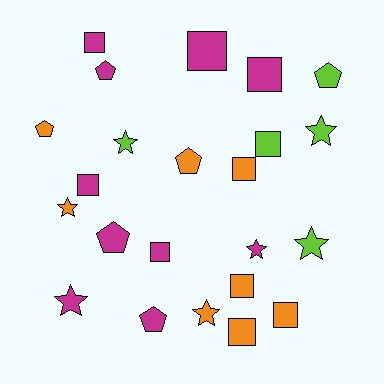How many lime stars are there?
There are 3 lime stars.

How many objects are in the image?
There are 23 objects.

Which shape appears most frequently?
Square, with 10 objects.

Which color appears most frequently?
Magenta, with 10 objects.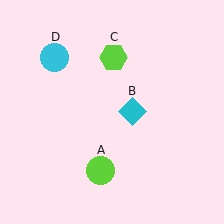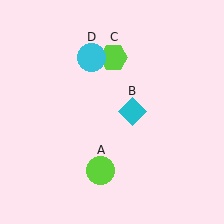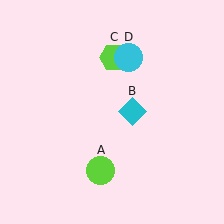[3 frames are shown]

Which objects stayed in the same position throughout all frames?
Lime circle (object A) and cyan diamond (object B) and lime hexagon (object C) remained stationary.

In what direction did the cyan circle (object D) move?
The cyan circle (object D) moved right.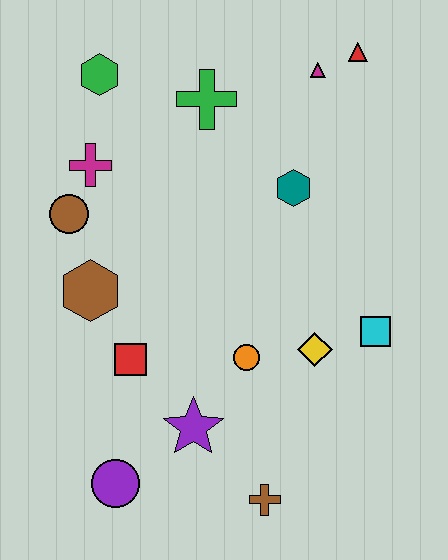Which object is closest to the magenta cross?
The brown circle is closest to the magenta cross.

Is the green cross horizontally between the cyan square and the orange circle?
No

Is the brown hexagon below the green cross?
Yes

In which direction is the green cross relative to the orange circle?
The green cross is above the orange circle.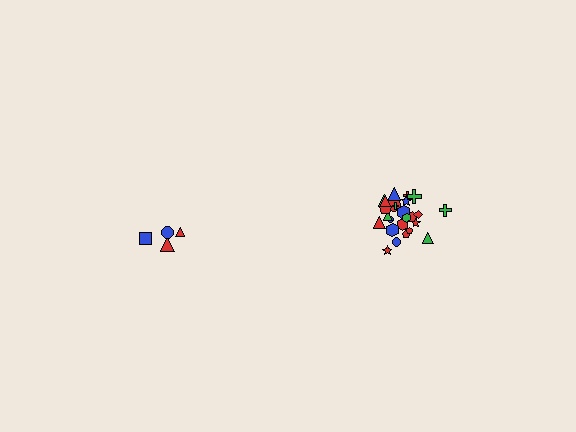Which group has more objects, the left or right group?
The right group.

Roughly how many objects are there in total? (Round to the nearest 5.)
Roughly 30 objects in total.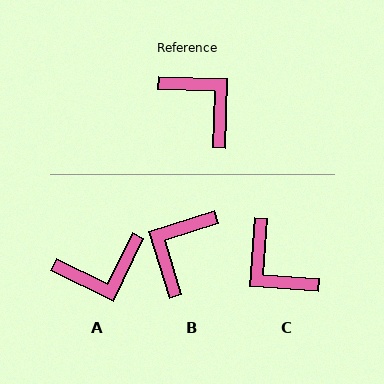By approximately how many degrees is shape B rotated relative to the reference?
Approximately 109 degrees counter-clockwise.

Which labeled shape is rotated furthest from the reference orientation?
C, about 178 degrees away.